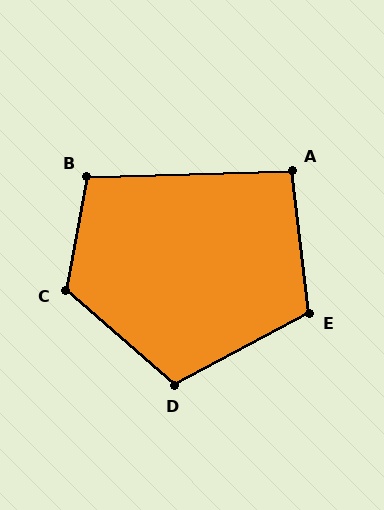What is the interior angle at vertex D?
Approximately 111 degrees (obtuse).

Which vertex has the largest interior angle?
C, at approximately 121 degrees.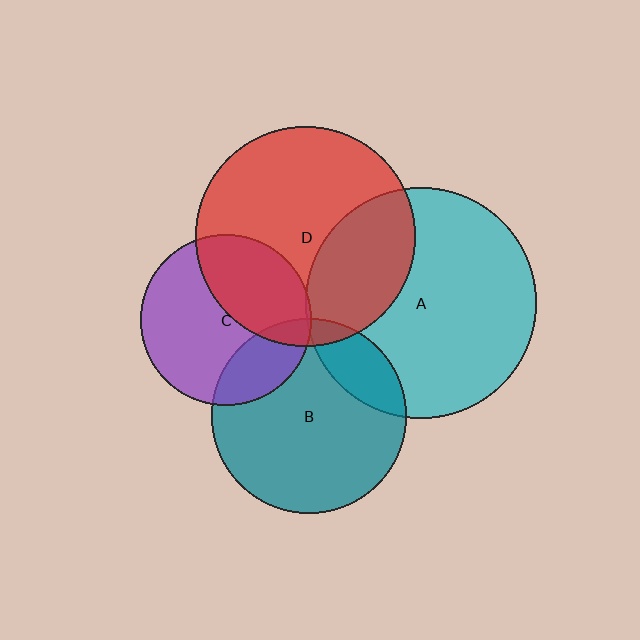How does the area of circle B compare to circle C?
Approximately 1.3 times.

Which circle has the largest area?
Circle A (cyan).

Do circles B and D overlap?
Yes.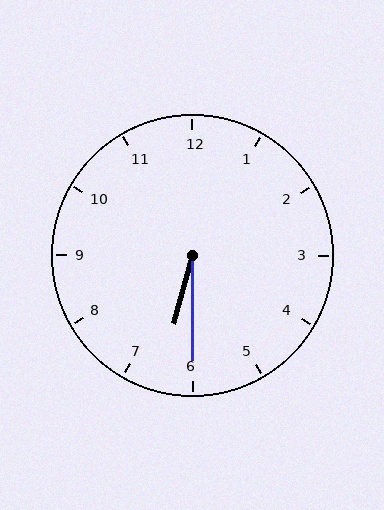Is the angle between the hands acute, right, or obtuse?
It is acute.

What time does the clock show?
6:30.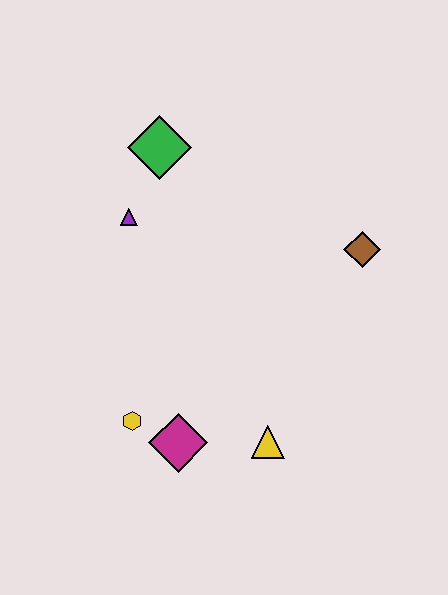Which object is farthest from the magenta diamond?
The green diamond is farthest from the magenta diamond.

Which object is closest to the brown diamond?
The yellow triangle is closest to the brown diamond.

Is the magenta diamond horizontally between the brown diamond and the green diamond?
Yes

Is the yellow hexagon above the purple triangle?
No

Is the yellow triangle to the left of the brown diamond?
Yes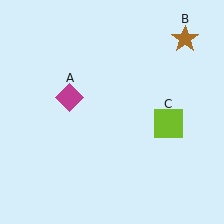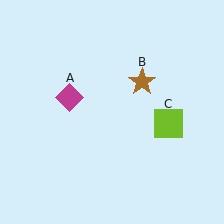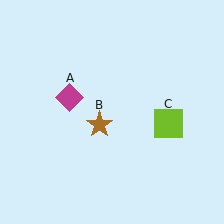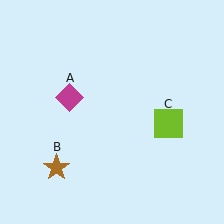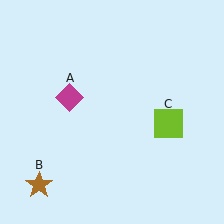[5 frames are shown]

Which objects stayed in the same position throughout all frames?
Magenta diamond (object A) and lime square (object C) remained stationary.